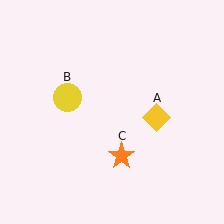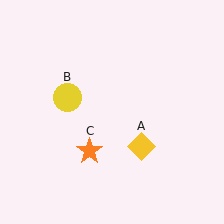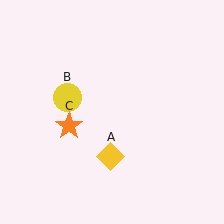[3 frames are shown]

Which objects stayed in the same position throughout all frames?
Yellow circle (object B) remained stationary.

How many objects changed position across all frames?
2 objects changed position: yellow diamond (object A), orange star (object C).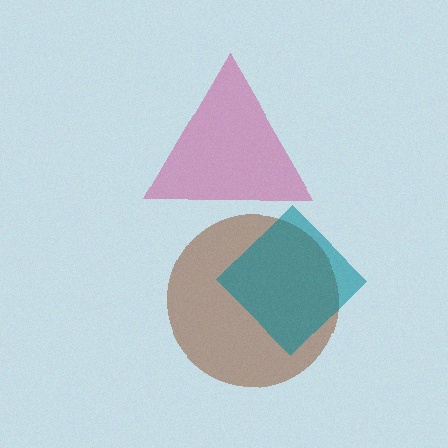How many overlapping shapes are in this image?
There are 3 overlapping shapes in the image.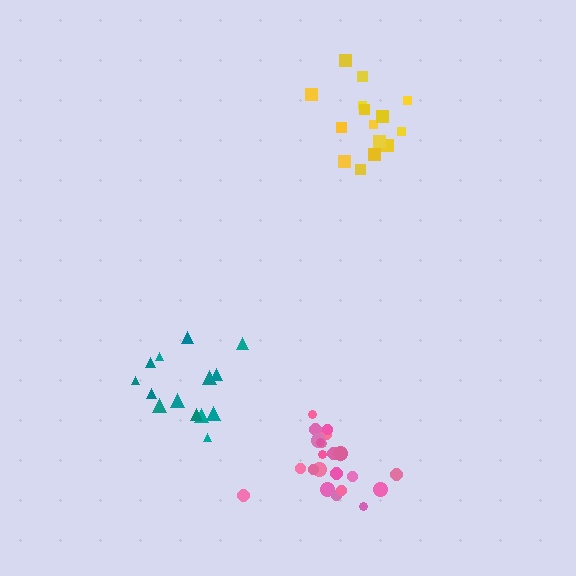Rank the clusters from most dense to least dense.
pink, teal, yellow.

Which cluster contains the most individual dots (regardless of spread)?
Pink (23).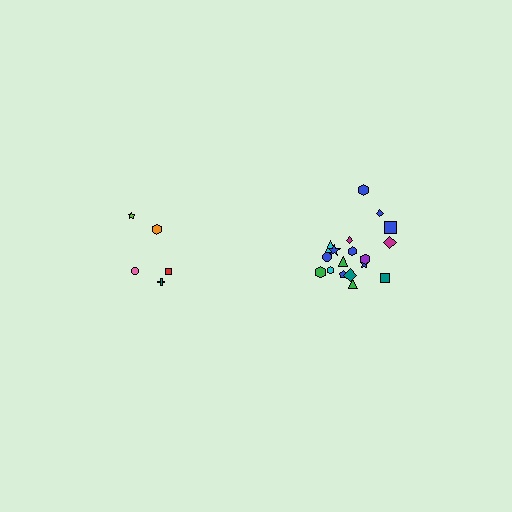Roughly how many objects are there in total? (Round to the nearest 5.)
Roughly 25 objects in total.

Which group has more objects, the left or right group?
The right group.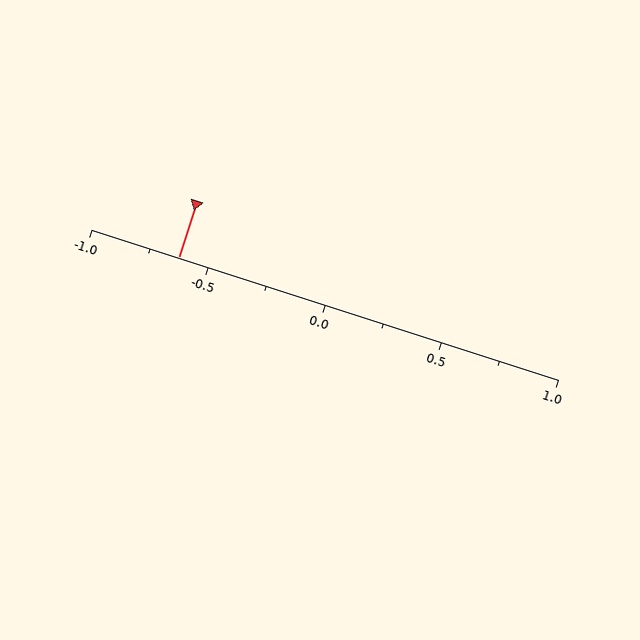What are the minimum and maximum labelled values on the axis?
The axis runs from -1.0 to 1.0.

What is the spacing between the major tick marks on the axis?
The major ticks are spaced 0.5 apart.